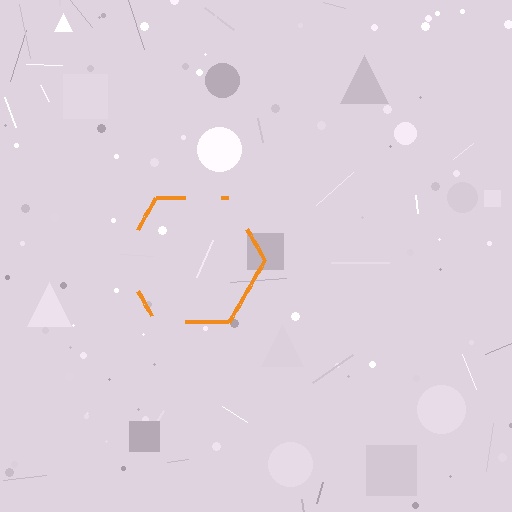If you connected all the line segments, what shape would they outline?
They would outline a hexagon.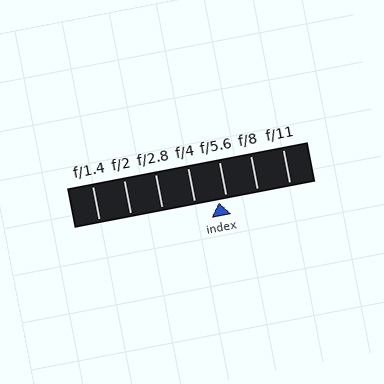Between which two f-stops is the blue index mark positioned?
The index mark is between f/4 and f/5.6.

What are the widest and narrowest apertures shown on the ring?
The widest aperture shown is f/1.4 and the narrowest is f/11.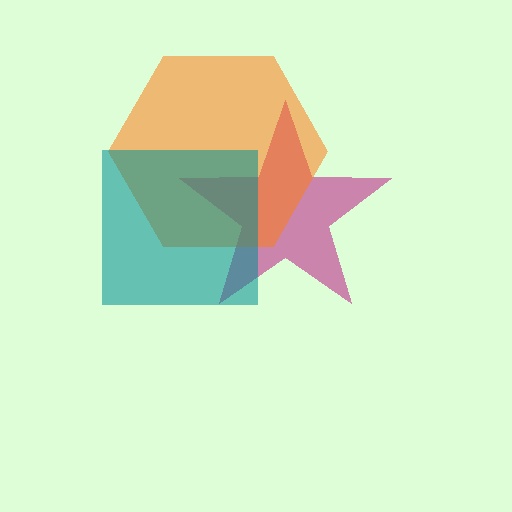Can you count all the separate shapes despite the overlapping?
Yes, there are 3 separate shapes.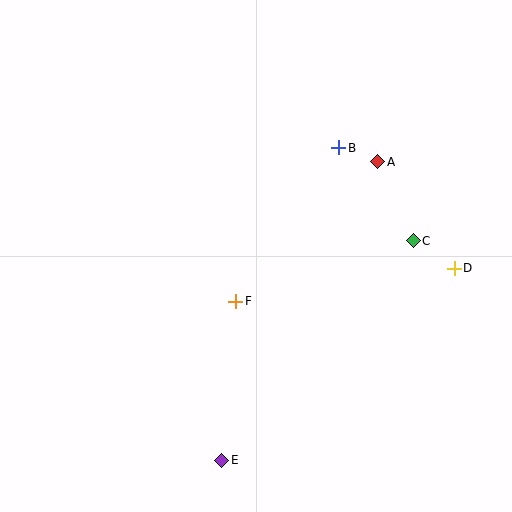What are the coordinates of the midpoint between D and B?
The midpoint between D and B is at (396, 208).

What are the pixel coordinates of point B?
Point B is at (339, 148).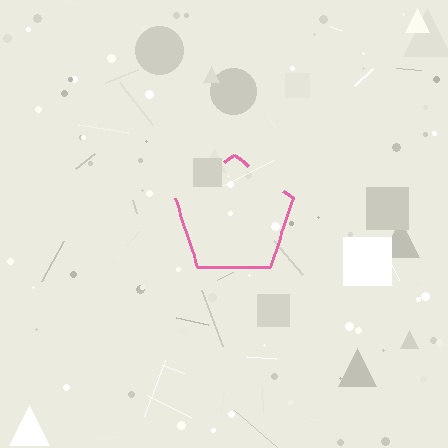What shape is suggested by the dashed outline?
The dashed outline suggests a pentagon.